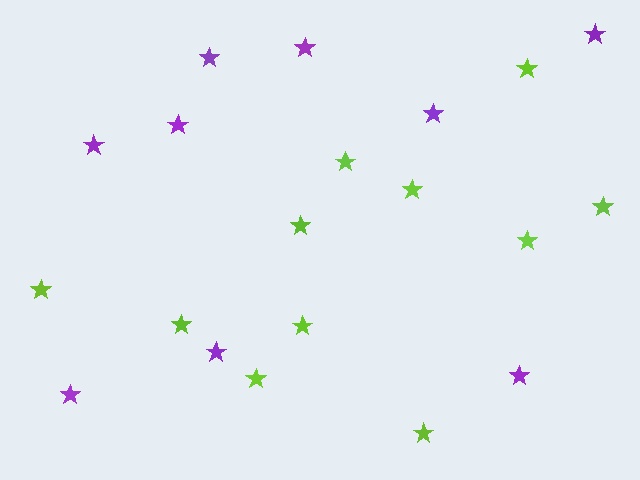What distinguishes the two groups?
There are 2 groups: one group of purple stars (9) and one group of lime stars (11).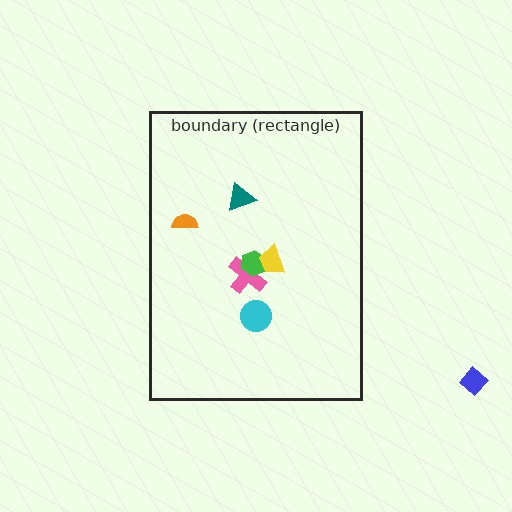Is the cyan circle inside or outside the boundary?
Inside.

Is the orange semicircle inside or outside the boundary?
Inside.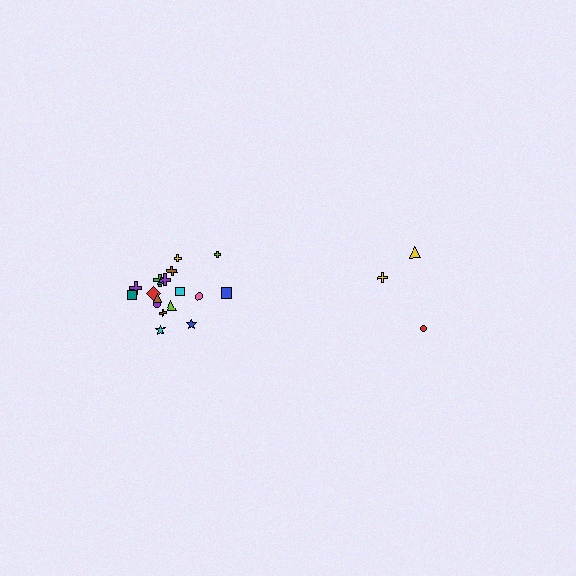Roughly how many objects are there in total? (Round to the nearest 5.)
Roughly 20 objects in total.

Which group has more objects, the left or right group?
The left group.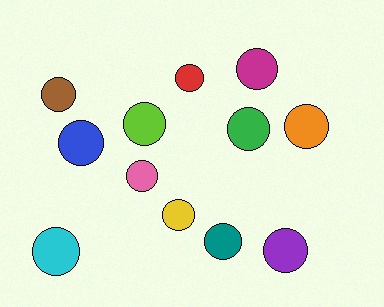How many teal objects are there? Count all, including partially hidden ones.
There is 1 teal object.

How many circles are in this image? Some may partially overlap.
There are 12 circles.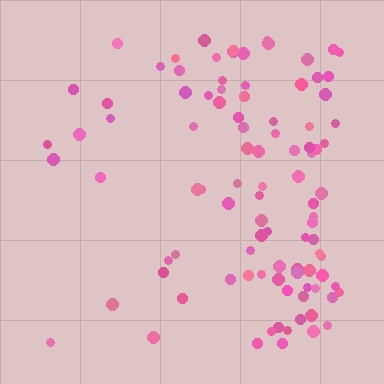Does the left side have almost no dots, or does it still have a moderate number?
Still a moderate number, just noticeably fewer than the right.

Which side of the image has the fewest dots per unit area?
The left.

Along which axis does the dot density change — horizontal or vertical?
Horizontal.